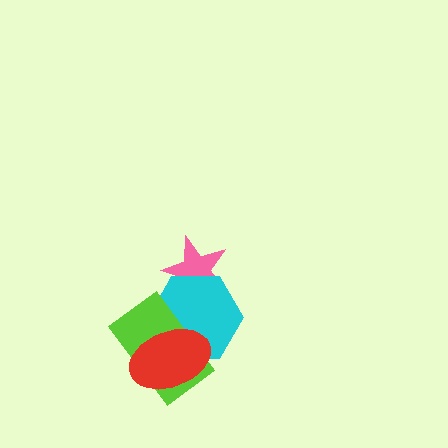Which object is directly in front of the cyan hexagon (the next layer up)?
The lime rectangle is directly in front of the cyan hexagon.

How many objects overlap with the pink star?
1 object overlaps with the pink star.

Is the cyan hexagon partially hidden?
Yes, it is partially covered by another shape.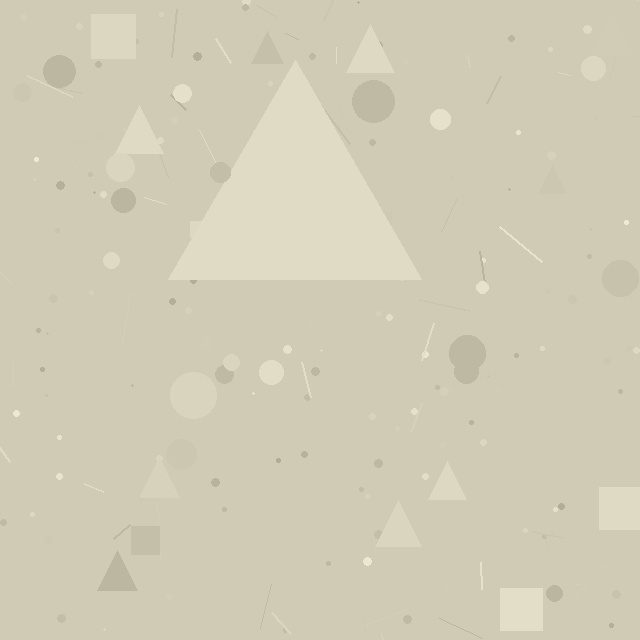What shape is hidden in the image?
A triangle is hidden in the image.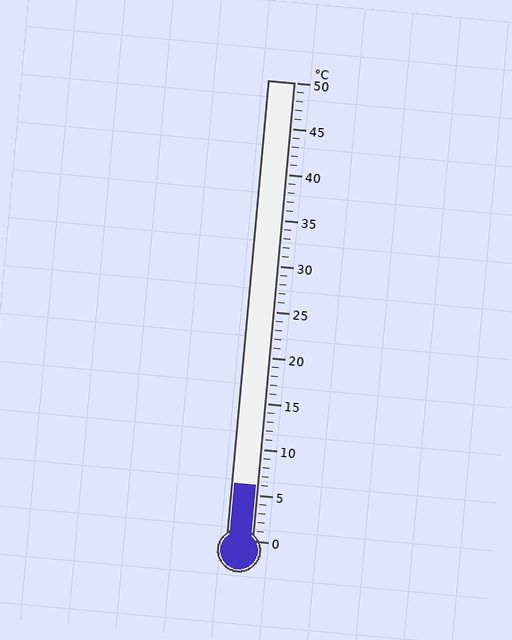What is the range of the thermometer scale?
The thermometer scale ranges from 0°C to 50°C.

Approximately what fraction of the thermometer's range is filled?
The thermometer is filled to approximately 10% of its range.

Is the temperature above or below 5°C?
The temperature is above 5°C.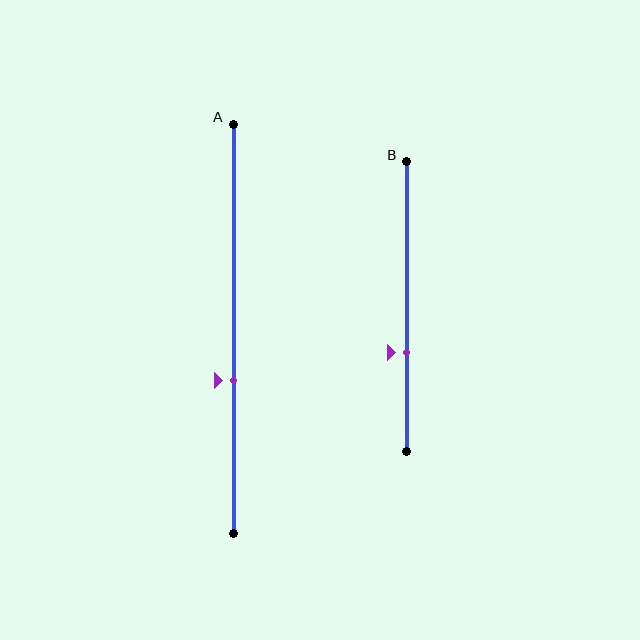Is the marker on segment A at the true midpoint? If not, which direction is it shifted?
No, the marker on segment A is shifted downward by about 13% of the segment length.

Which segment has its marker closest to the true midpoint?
Segment A has its marker closest to the true midpoint.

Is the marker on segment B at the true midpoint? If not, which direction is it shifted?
No, the marker on segment B is shifted downward by about 16% of the segment length.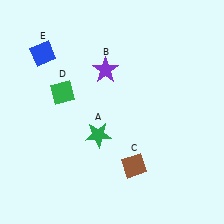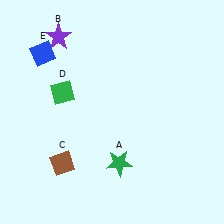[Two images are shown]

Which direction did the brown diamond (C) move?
The brown diamond (C) moved left.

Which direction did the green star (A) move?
The green star (A) moved down.